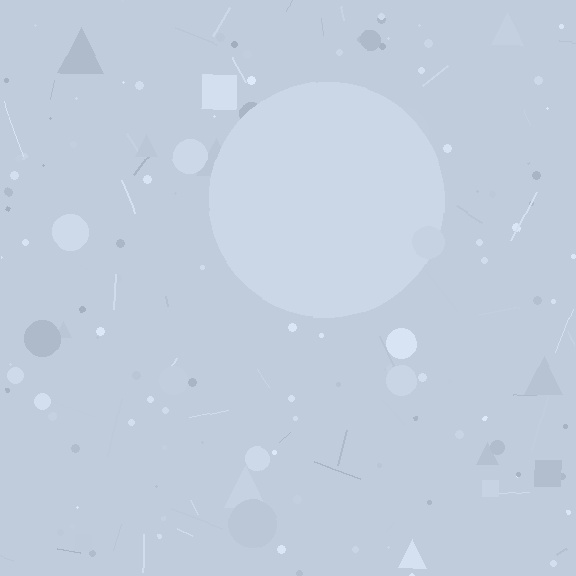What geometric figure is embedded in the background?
A circle is embedded in the background.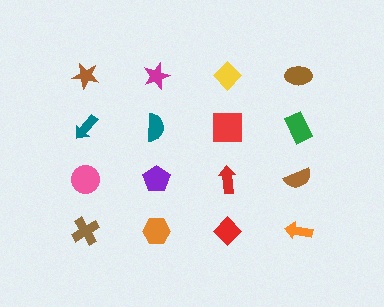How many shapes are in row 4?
4 shapes.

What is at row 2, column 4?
A green rectangle.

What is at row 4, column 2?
An orange hexagon.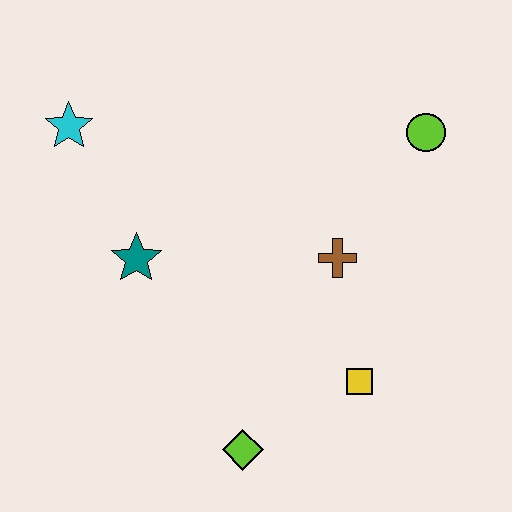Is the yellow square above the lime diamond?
Yes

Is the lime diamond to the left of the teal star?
No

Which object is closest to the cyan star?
The teal star is closest to the cyan star.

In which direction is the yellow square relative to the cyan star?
The yellow square is to the right of the cyan star.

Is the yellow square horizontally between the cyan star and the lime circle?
Yes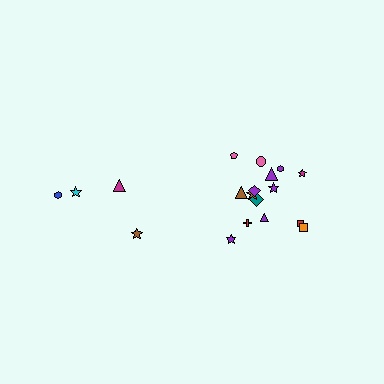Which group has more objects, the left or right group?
The right group.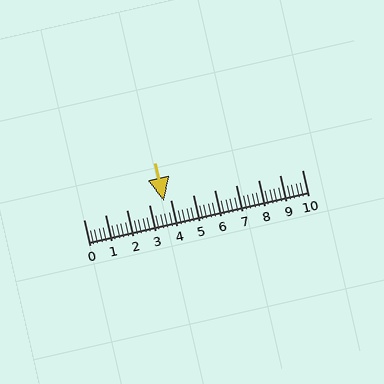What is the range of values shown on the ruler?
The ruler shows values from 0 to 10.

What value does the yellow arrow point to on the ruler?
The yellow arrow points to approximately 3.7.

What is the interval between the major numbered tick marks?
The major tick marks are spaced 1 units apart.